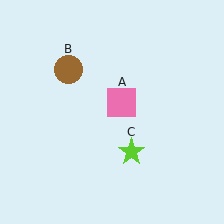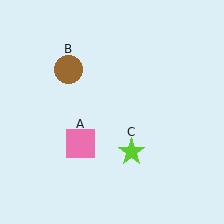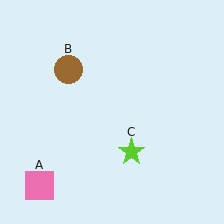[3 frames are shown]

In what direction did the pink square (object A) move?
The pink square (object A) moved down and to the left.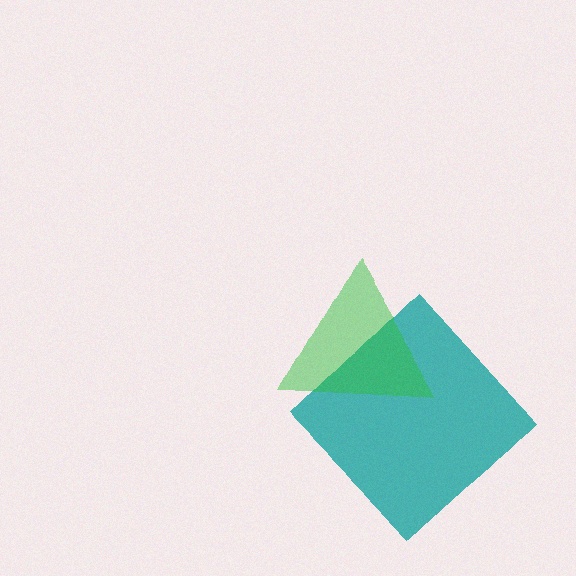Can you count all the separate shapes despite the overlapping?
Yes, there are 2 separate shapes.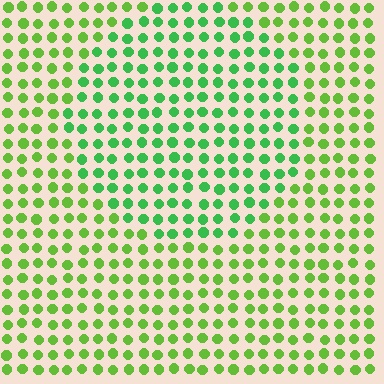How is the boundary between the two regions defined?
The boundary is defined purely by a slight shift in hue (about 30 degrees). Spacing, size, and orientation are identical on both sides.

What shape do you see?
I see a circle.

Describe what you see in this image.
The image is filled with small lime elements in a uniform arrangement. A circle-shaped region is visible where the elements are tinted to a slightly different hue, forming a subtle color boundary.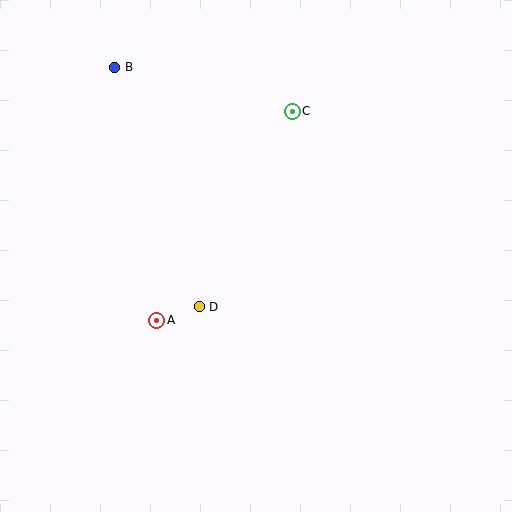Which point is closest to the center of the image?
Point D at (199, 307) is closest to the center.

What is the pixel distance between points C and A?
The distance between C and A is 249 pixels.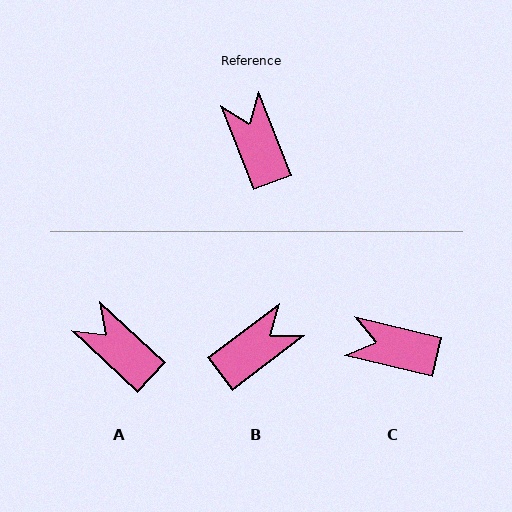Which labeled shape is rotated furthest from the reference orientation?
B, about 74 degrees away.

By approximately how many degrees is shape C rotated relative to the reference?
Approximately 55 degrees counter-clockwise.